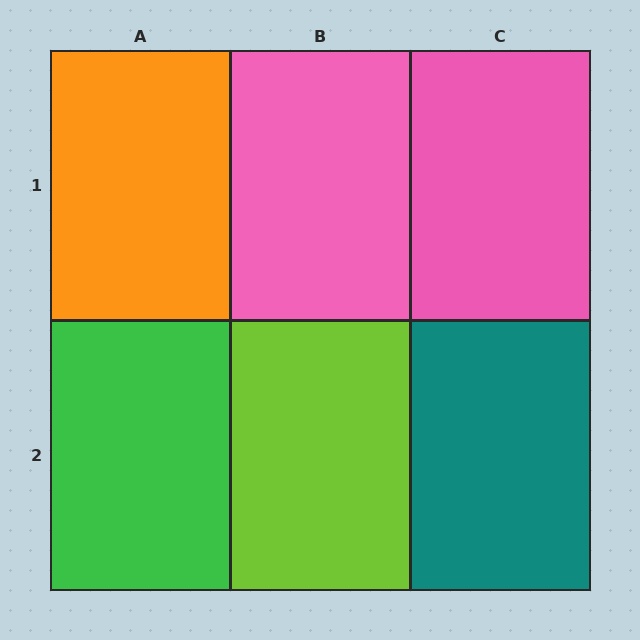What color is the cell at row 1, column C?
Pink.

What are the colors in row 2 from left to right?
Green, lime, teal.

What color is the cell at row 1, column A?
Orange.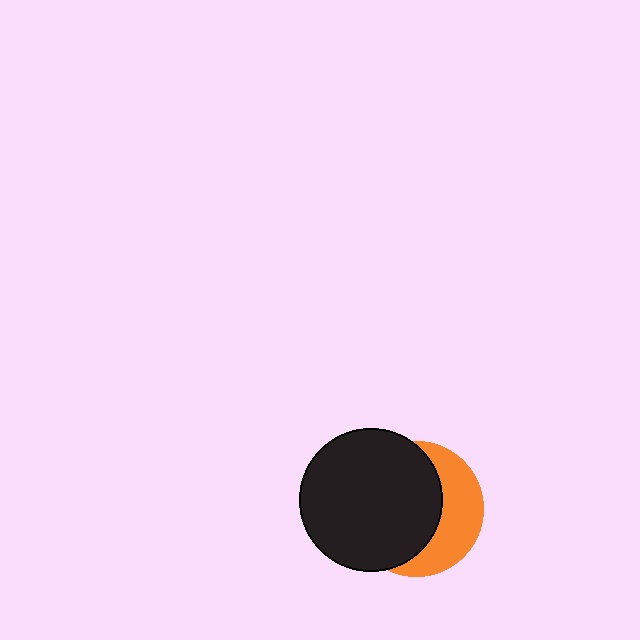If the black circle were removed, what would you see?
You would see the complete orange circle.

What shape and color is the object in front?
The object in front is a black circle.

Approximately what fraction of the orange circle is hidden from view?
Roughly 62% of the orange circle is hidden behind the black circle.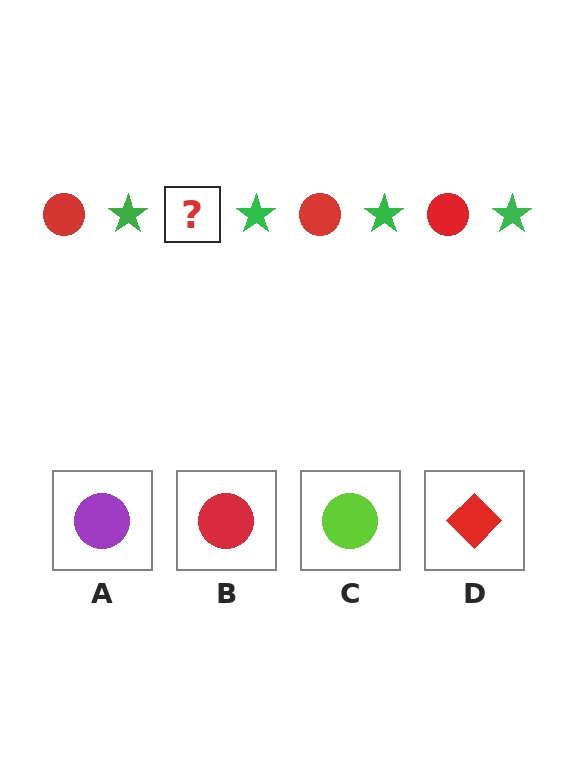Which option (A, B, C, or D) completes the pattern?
B.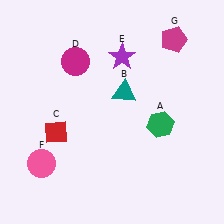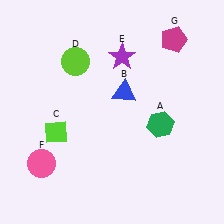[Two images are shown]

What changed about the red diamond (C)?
In Image 1, C is red. In Image 2, it changed to lime.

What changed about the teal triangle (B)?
In Image 1, B is teal. In Image 2, it changed to blue.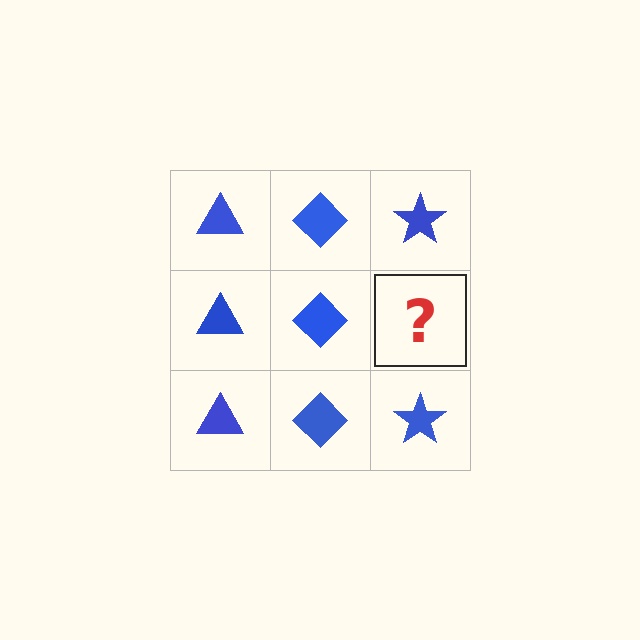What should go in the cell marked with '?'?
The missing cell should contain a blue star.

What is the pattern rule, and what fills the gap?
The rule is that each column has a consistent shape. The gap should be filled with a blue star.